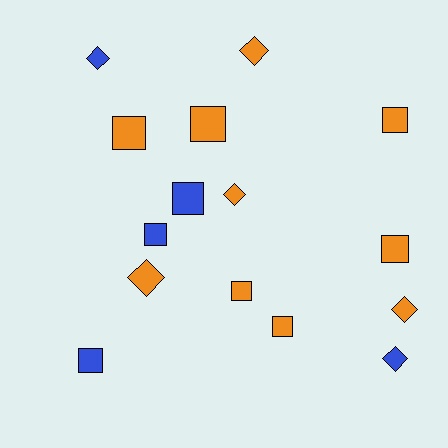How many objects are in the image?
There are 15 objects.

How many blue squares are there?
There are 3 blue squares.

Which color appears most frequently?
Orange, with 10 objects.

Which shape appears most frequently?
Square, with 9 objects.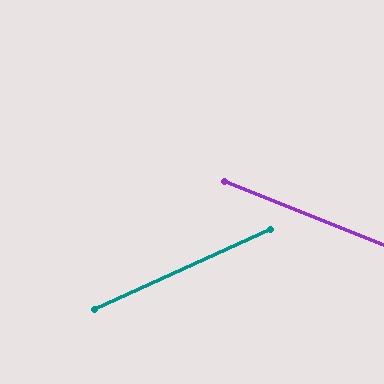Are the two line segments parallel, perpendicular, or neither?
Neither parallel nor perpendicular — they differ by about 46°.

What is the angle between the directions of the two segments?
Approximately 46 degrees.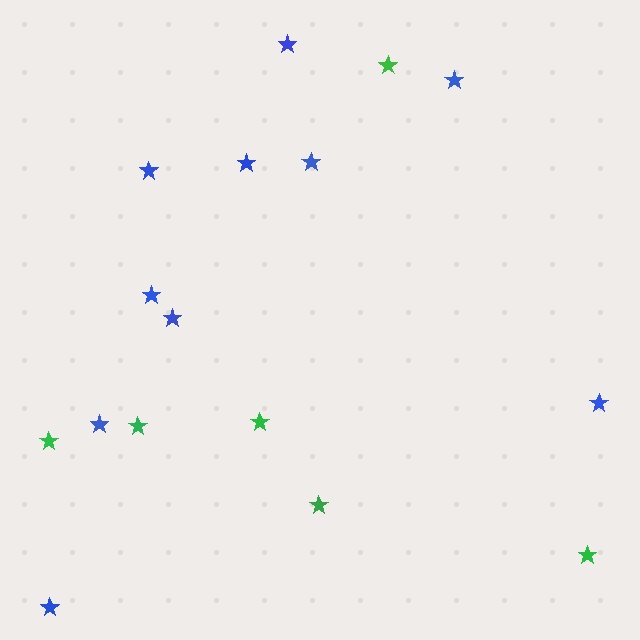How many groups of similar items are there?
There are 2 groups: one group of blue stars (10) and one group of green stars (6).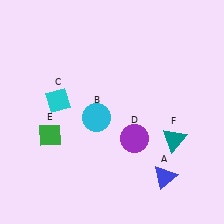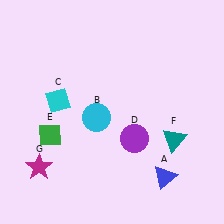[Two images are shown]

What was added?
A magenta star (G) was added in Image 2.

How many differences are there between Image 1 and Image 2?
There is 1 difference between the two images.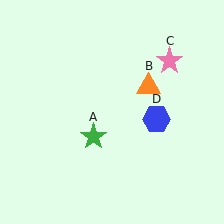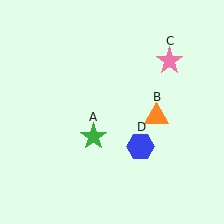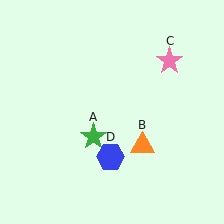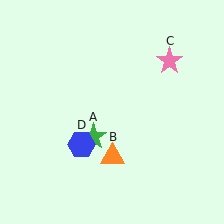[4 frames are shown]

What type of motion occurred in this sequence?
The orange triangle (object B), blue hexagon (object D) rotated clockwise around the center of the scene.